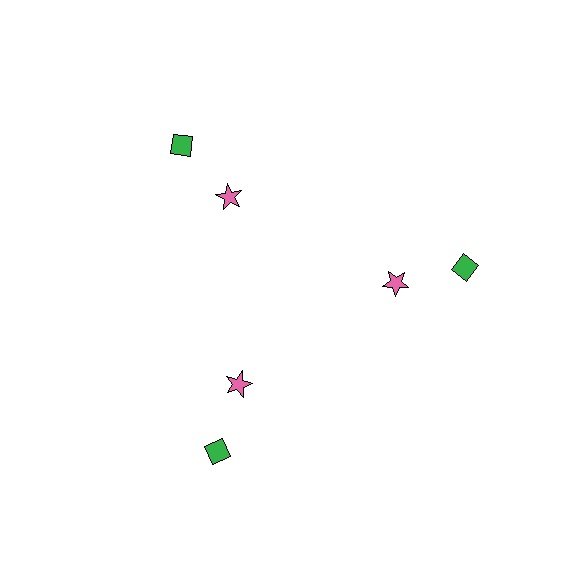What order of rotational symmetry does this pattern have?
This pattern has 3-fold rotational symmetry.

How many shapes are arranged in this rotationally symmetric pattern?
There are 6 shapes, arranged in 3 groups of 2.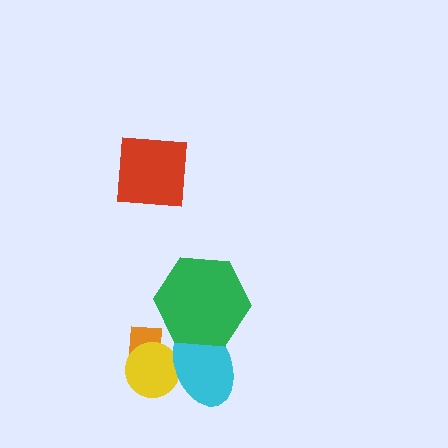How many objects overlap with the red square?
0 objects overlap with the red square.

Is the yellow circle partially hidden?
Yes, it is partially covered by another shape.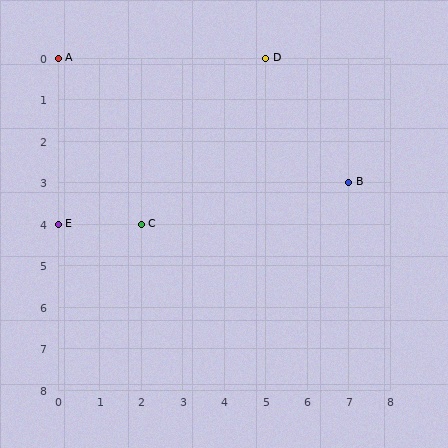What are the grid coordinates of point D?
Point D is at grid coordinates (5, 0).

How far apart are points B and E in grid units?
Points B and E are 7 columns and 1 row apart (about 7.1 grid units diagonally).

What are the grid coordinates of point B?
Point B is at grid coordinates (7, 3).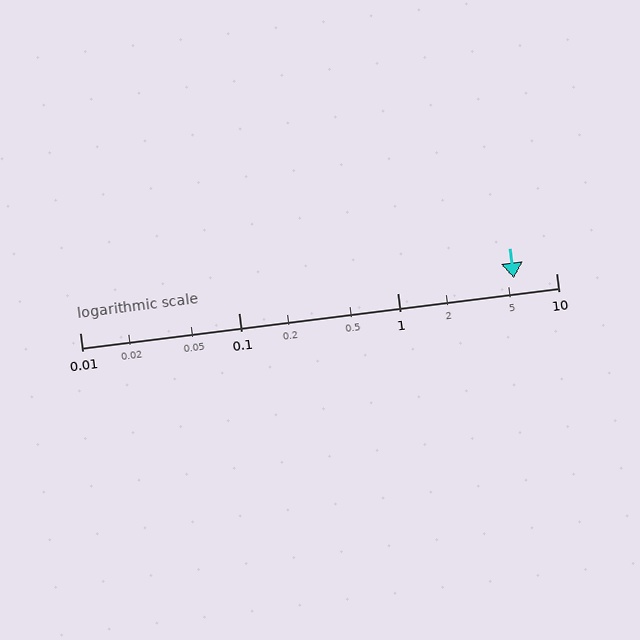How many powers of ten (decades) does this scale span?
The scale spans 3 decades, from 0.01 to 10.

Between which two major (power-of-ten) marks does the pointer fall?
The pointer is between 1 and 10.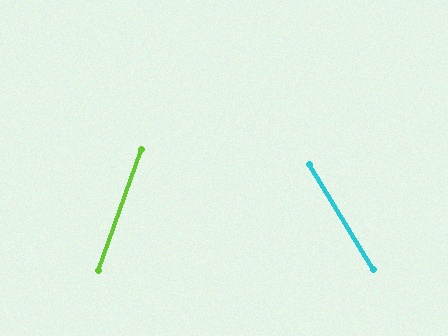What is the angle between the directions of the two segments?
Approximately 51 degrees.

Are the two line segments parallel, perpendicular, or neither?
Neither parallel nor perpendicular — they differ by about 51°.